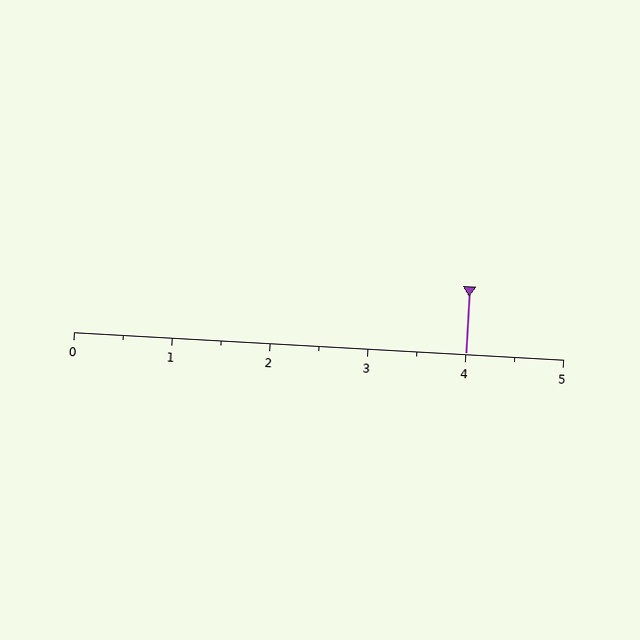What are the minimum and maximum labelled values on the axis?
The axis runs from 0 to 5.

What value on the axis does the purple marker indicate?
The marker indicates approximately 4.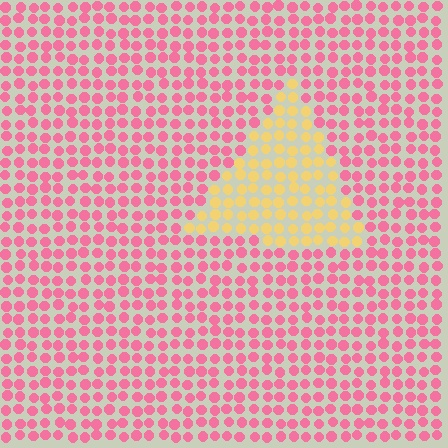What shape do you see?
I see a triangle.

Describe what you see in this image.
The image is filled with small pink elements in a uniform arrangement. A triangle-shaped region is visible where the elements are tinted to a slightly different hue, forming a subtle color boundary.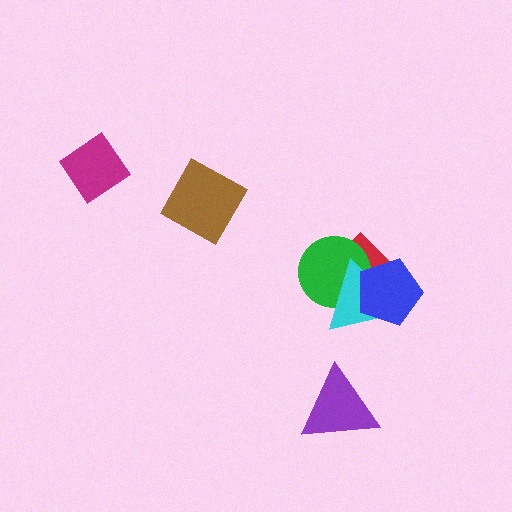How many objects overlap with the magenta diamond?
0 objects overlap with the magenta diamond.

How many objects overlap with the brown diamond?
0 objects overlap with the brown diamond.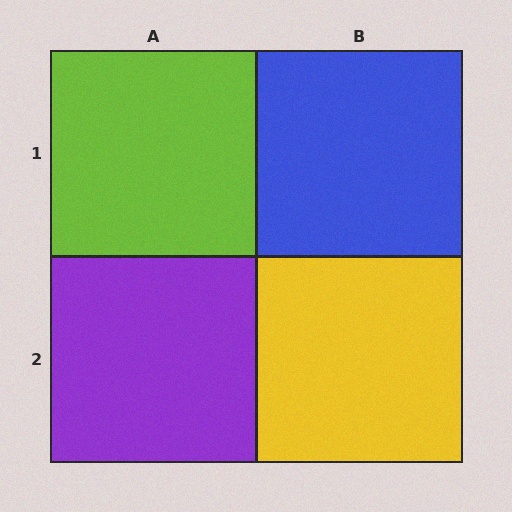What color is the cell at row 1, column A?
Lime.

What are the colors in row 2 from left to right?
Purple, yellow.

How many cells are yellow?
1 cell is yellow.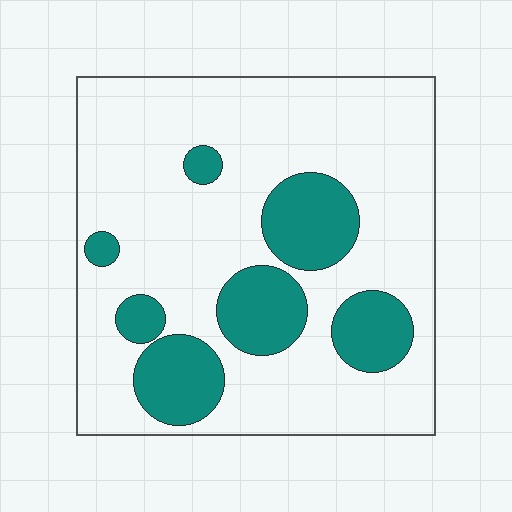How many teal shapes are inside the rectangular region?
7.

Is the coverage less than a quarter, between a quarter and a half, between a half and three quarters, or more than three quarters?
Less than a quarter.